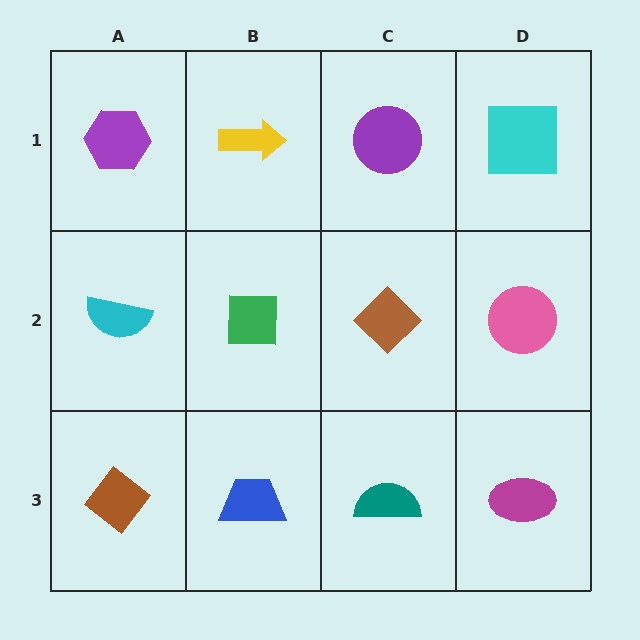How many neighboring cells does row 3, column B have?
3.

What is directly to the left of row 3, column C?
A blue trapezoid.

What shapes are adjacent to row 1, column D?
A pink circle (row 2, column D), a purple circle (row 1, column C).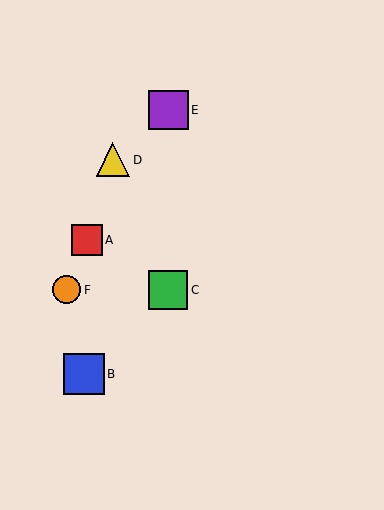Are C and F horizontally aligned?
Yes, both are at y≈290.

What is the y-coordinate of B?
Object B is at y≈374.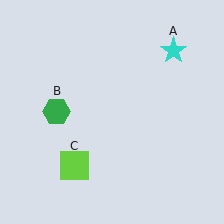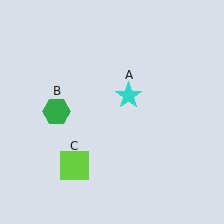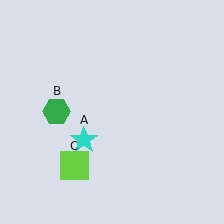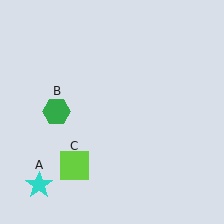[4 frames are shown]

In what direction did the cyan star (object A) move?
The cyan star (object A) moved down and to the left.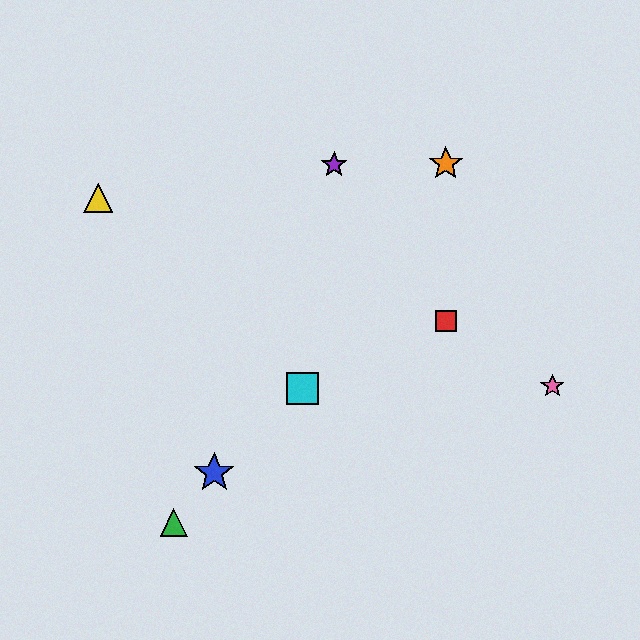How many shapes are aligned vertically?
2 shapes (the red square, the orange star) are aligned vertically.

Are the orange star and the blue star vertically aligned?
No, the orange star is at x≈446 and the blue star is at x≈214.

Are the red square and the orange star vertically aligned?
Yes, both are at x≈446.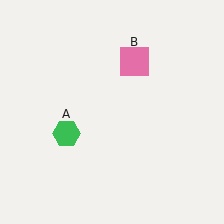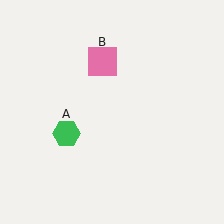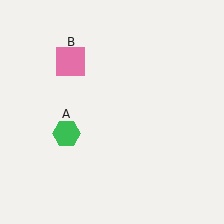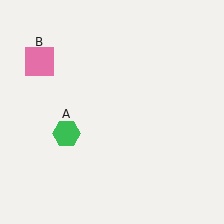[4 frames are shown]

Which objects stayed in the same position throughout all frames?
Green hexagon (object A) remained stationary.